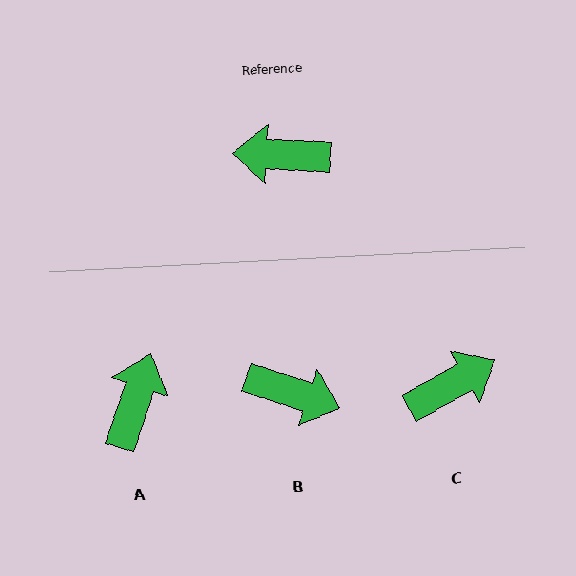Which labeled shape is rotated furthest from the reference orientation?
B, about 164 degrees away.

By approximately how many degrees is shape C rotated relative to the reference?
Approximately 148 degrees clockwise.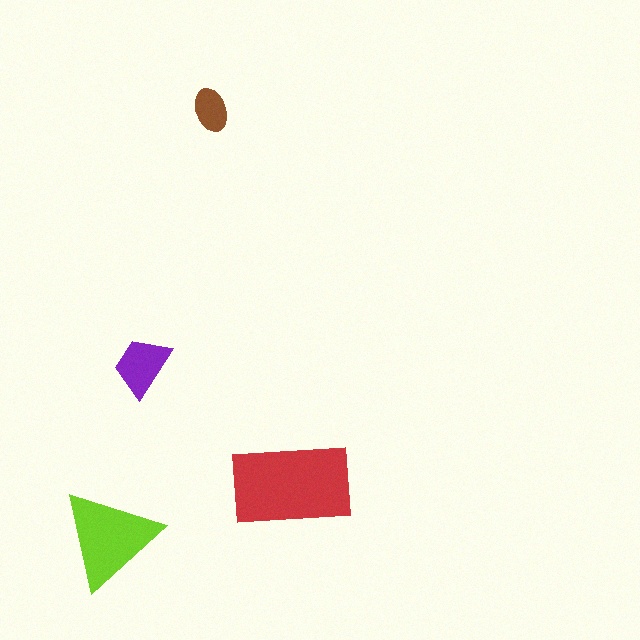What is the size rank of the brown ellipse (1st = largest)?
4th.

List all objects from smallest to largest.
The brown ellipse, the purple trapezoid, the lime triangle, the red rectangle.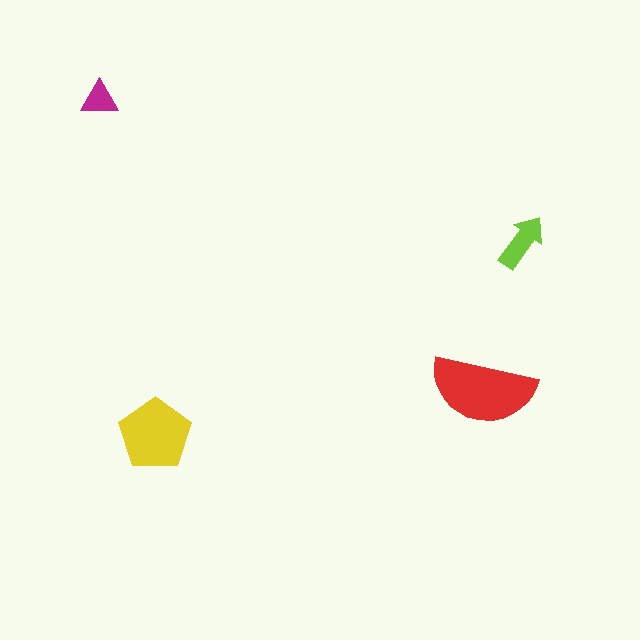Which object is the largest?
The red semicircle.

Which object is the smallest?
The magenta triangle.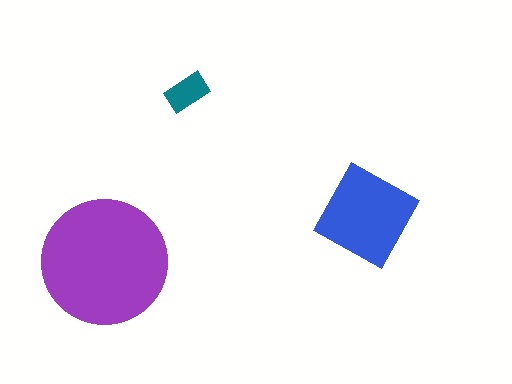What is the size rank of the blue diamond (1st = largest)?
2nd.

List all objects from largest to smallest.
The purple circle, the blue diamond, the teal rectangle.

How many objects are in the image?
There are 3 objects in the image.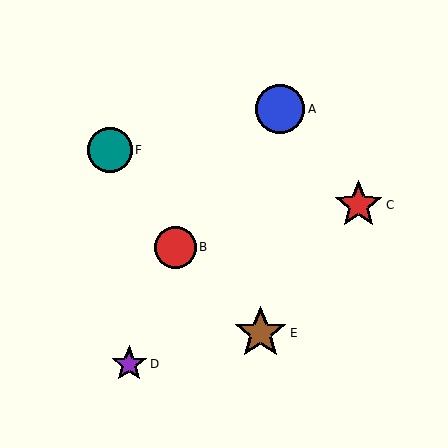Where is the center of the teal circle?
The center of the teal circle is at (110, 150).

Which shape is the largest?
The brown star (labeled E) is the largest.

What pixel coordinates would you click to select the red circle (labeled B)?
Click at (175, 247) to select the red circle B.